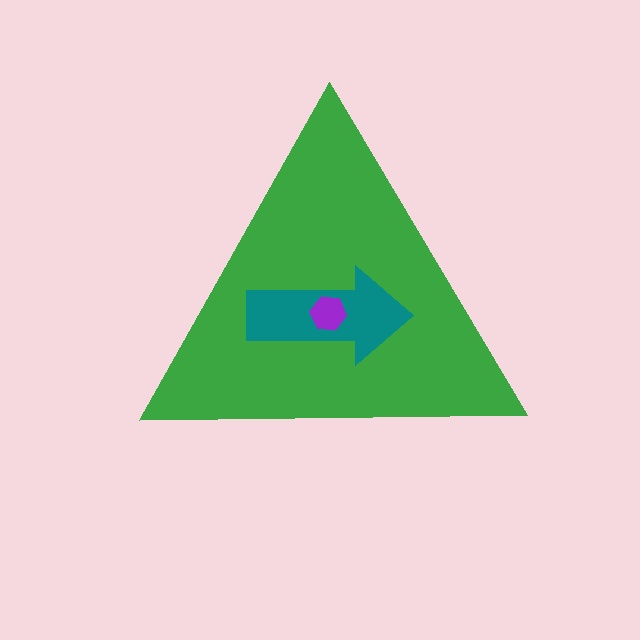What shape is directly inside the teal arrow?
The purple hexagon.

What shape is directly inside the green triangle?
The teal arrow.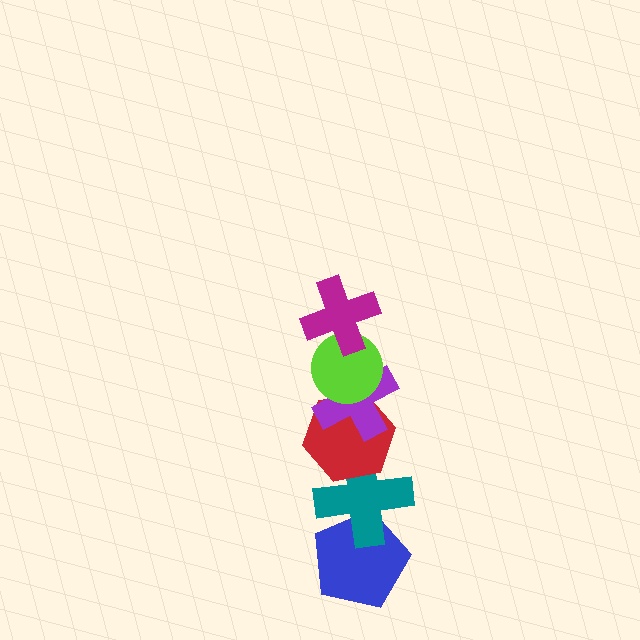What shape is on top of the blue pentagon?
The teal cross is on top of the blue pentagon.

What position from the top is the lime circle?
The lime circle is 2nd from the top.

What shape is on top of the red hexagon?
The purple cross is on top of the red hexagon.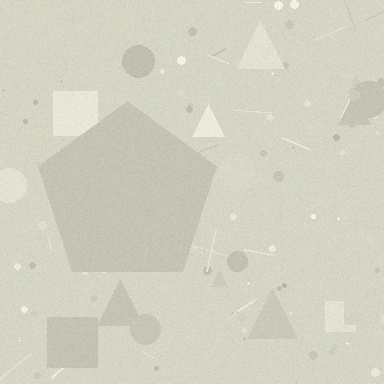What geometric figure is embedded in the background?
A pentagon is embedded in the background.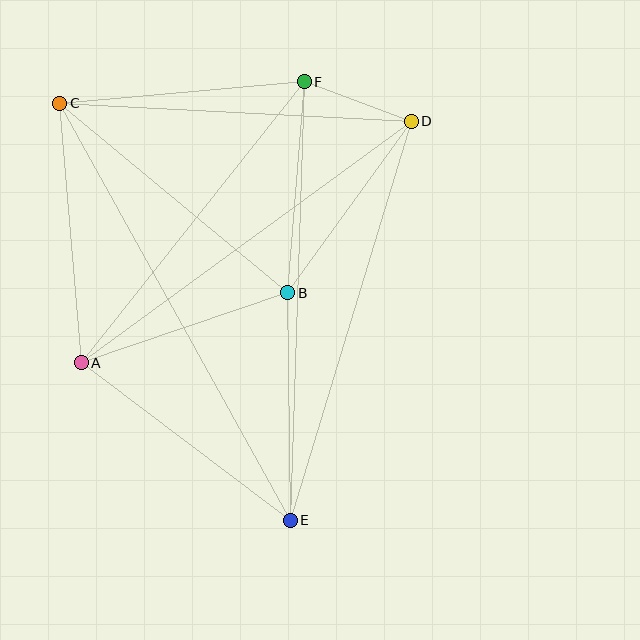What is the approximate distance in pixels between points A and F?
The distance between A and F is approximately 359 pixels.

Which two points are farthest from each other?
Points C and E are farthest from each other.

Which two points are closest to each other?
Points D and F are closest to each other.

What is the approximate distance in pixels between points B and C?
The distance between B and C is approximately 297 pixels.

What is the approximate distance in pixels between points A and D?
The distance between A and D is approximately 409 pixels.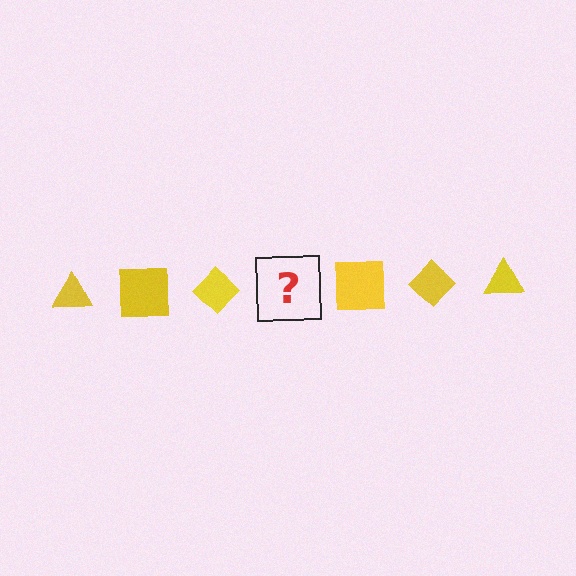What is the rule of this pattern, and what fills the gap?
The rule is that the pattern cycles through triangle, square, diamond shapes in yellow. The gap should be filled with a yellow triangle.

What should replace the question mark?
The question mark should be replaced with a yellow triangle.